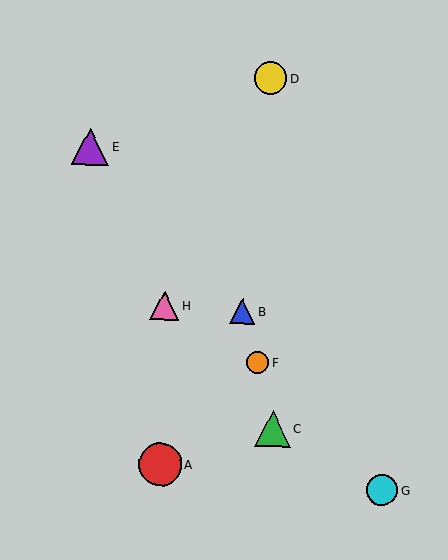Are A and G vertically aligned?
No, A is at x≈160 and G is at x≈382.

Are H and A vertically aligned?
Yes, both are at x≈164.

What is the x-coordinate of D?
Object D is at x≈271.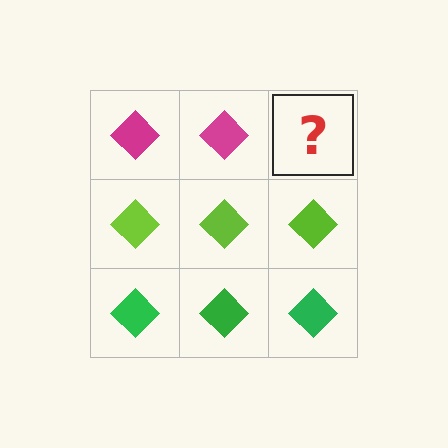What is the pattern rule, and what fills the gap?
The rule is that each row has a consistent color. The gap should be filled with a magenta diamond.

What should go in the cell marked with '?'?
The missing cell should contain a magenta diamond.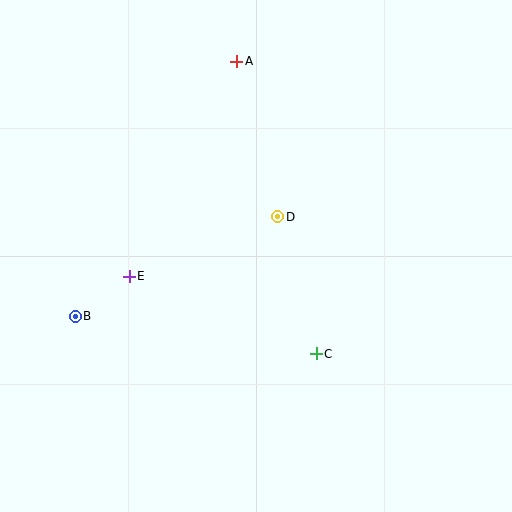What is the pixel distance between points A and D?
The distance between A and D is 161 pixels.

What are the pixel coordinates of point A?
Point A is at (237, 61).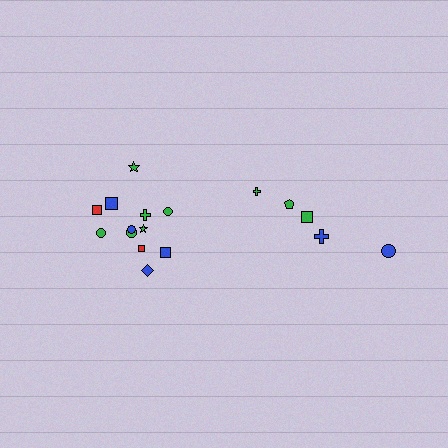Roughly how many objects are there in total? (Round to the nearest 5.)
Roughly 15 objects in total.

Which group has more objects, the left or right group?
The left group.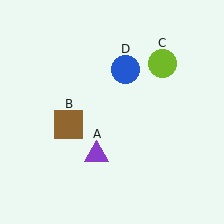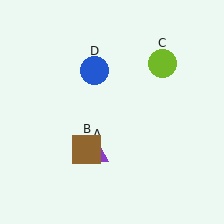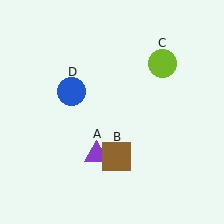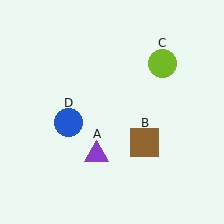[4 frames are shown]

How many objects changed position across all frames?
2 objects changed position: brown square (object B), blue circle (object D).